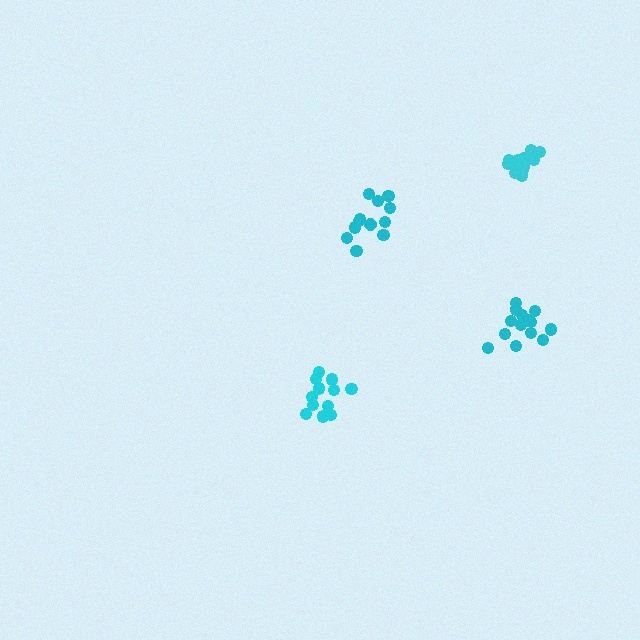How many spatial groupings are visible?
There are 4 spatial groupings.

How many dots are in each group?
Group 1: 13 dots, Group 2: 14 dots, Group 3: 14 dots, Group 4: 12 dots (53 total).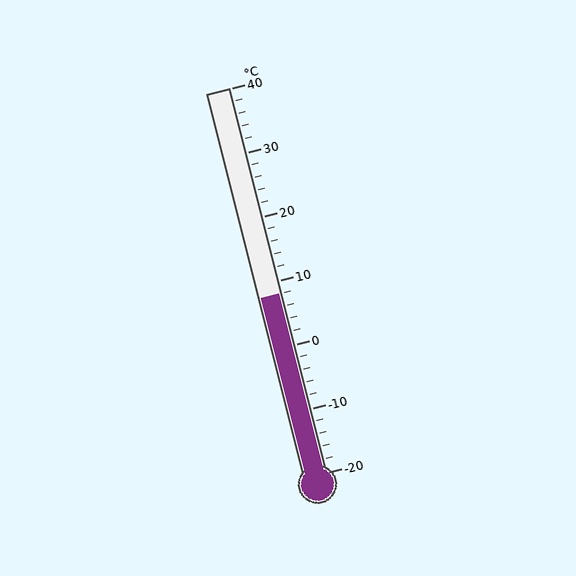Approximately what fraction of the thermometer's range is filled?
The thermometer is filled to approximately 45% of its range.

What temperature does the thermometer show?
The thermometer shows approximately 8°C.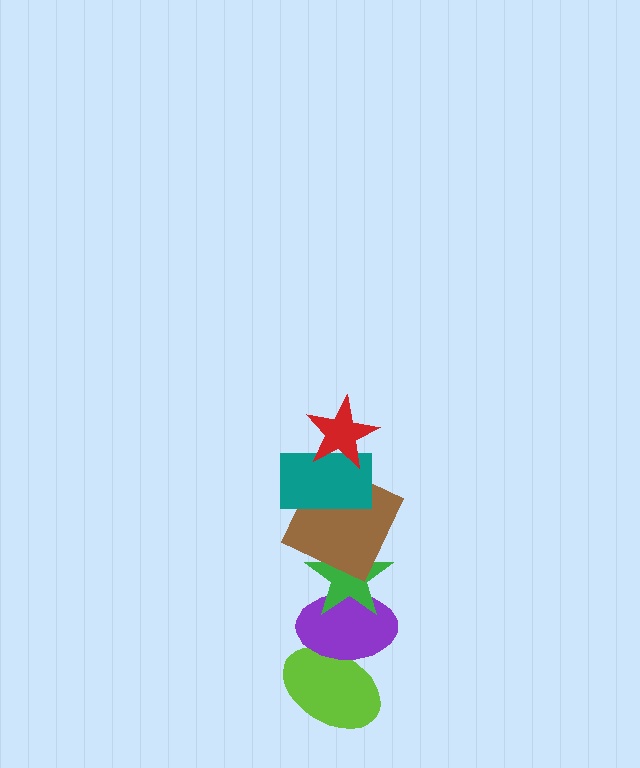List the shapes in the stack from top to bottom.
From top to bottom: the red star, the teal rectangle, the brown square, the green star, the purple ellipse, the lime ellipse.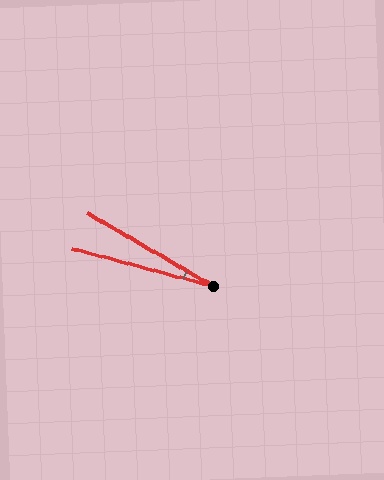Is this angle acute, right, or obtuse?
It is acute.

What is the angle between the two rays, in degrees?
Approximately 15 degrees.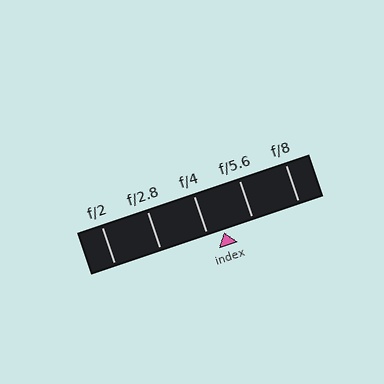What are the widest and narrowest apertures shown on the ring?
The widest aperture shown is f/2 and the narrowest is f/8.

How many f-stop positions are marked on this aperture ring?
There are 5 f-stop positions marked.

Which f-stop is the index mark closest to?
The index mark is closest to f/4.